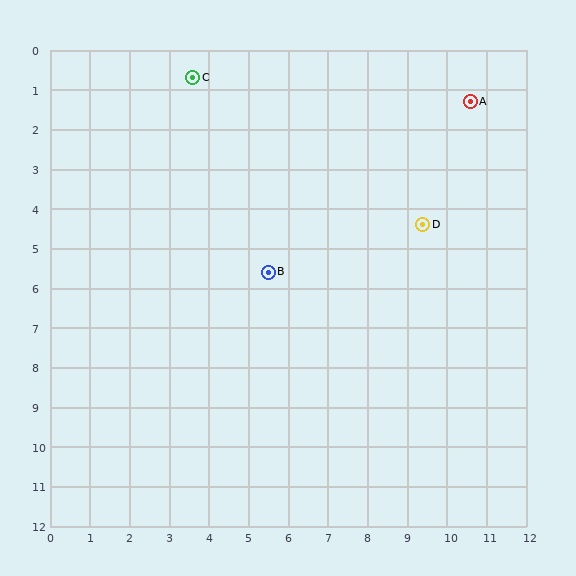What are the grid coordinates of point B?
Point B is at approximately (5.5, 5.6).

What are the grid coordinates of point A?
Point A is at approximately (10.6, 1.3).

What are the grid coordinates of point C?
Point C is at approximately (3.6, 0.7).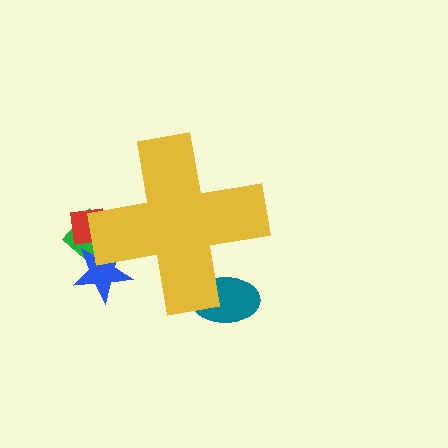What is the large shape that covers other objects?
A yellow cross.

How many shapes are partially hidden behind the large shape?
4 shapes are partially hidden.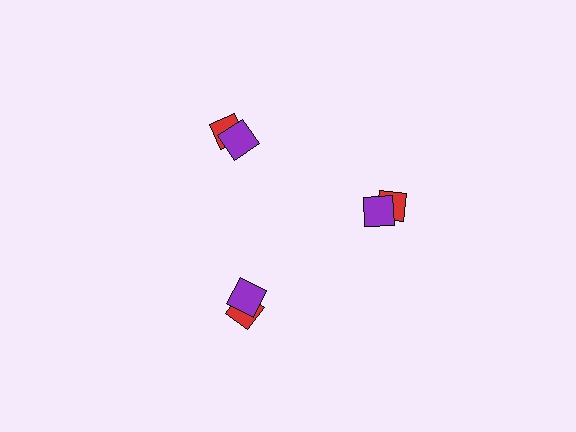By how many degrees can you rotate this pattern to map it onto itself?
The pattern maps onto itself every 120 degrees of rotation.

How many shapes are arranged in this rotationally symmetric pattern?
There are 6 shapes, arranged in 3 groups of 2.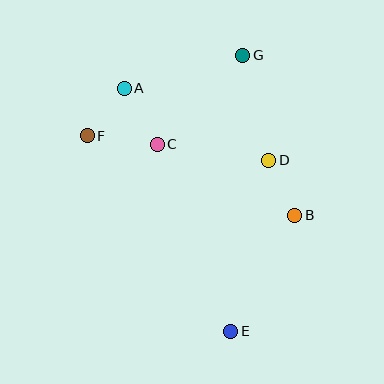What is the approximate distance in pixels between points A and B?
The distance between A and B is approximately 213 pixels.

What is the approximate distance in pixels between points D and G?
The distance between D and G is approximately 108 pixels.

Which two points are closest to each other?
Points A and F are closest to each other.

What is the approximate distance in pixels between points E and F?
The distance between E and F is approximately 243 pixels.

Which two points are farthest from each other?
Points E and G are farthest from each other.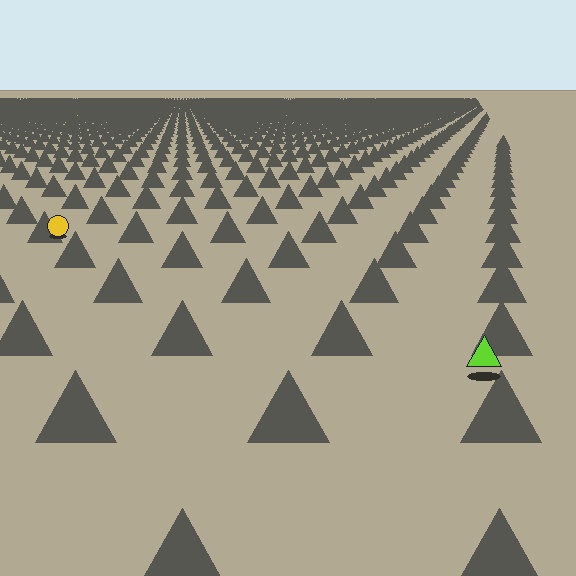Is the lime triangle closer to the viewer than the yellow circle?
Yes. The lime triangle is closer — you can tell from the texture gradient: the ground texture is coarser near it.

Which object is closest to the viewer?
The lime triangle is closest. The texture marks near it are larger and more spread out.